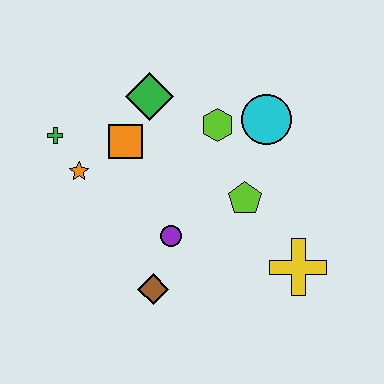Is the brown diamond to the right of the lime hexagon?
No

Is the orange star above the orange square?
No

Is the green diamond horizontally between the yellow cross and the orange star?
Yes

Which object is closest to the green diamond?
The orange square is closest to the green diamond.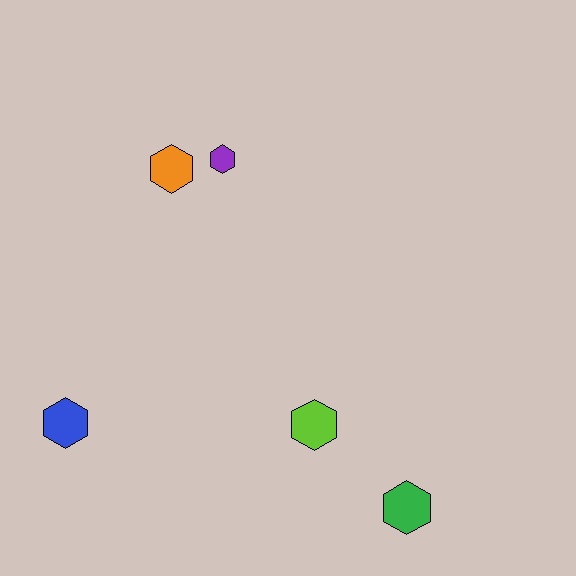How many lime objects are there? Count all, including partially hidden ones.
There is 1 lime object.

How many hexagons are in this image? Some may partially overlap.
There are 5 hexagons.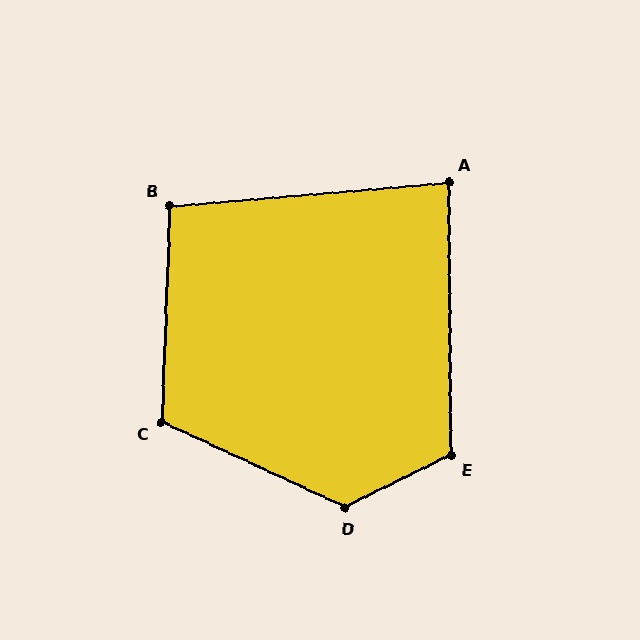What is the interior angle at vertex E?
Approximately 115 degrees (obtuse).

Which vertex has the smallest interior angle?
A, at approximately 86 degrees.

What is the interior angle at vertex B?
Approximately 97 degrees (obtuse).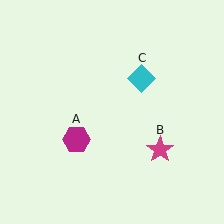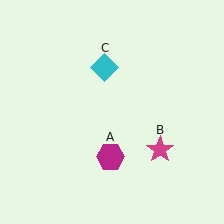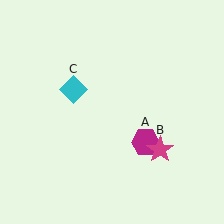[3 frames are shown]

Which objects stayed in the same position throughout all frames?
Magenta star (object B) remained stationary.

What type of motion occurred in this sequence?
The magenta hexagon (object A), cyan diamond (object C) rotated counterclockwise around the center of the scene.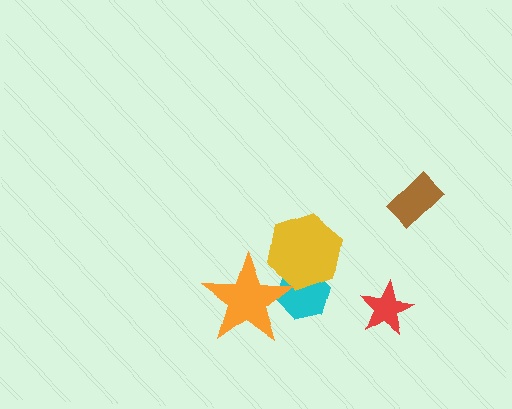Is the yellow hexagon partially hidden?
Yes, it is partially covered by another shape.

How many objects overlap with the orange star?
2 objects overlap with the orange star.